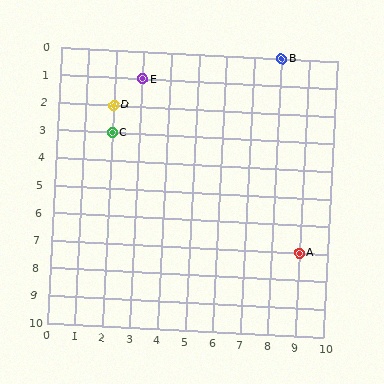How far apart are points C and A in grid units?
Points C and A are 7 columns and 4 rows apart (about 8.1 grid units diagonally).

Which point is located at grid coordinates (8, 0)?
Point B is at (8, 0).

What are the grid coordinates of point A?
Point A is at grid coordinates (9, 7).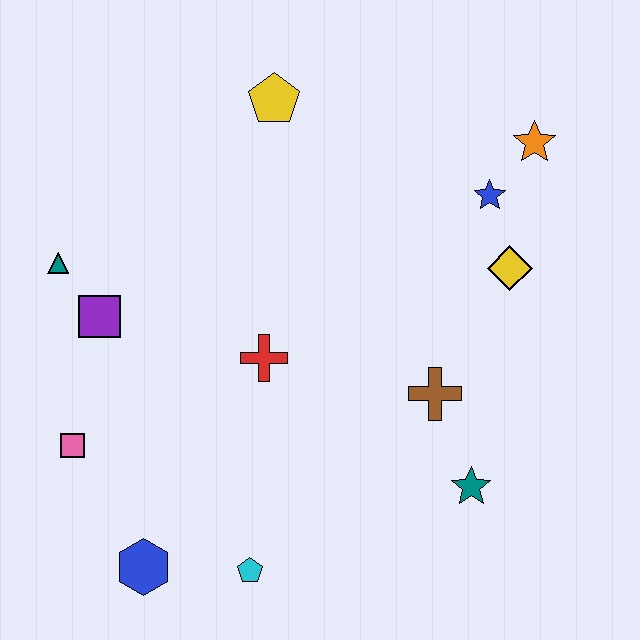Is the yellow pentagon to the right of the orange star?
No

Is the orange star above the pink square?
Yes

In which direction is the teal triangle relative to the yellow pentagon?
The teal triangle is to the left of the yellow pentagon.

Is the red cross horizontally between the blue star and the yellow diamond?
No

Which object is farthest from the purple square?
The orange star is farthest from the purple square.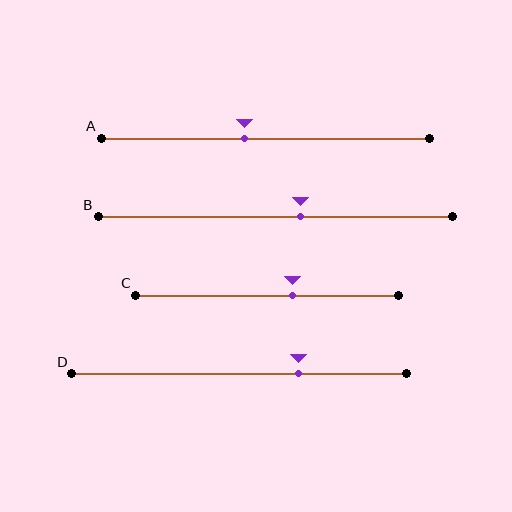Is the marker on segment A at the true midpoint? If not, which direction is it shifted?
No, the marker on segment A is shifted to the left by about 6% of the segment length.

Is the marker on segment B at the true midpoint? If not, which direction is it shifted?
No, the marker on segment B is shifted to the right by about 7% of the segment length.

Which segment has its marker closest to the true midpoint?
Segment A has its marker closest to the true midpoint.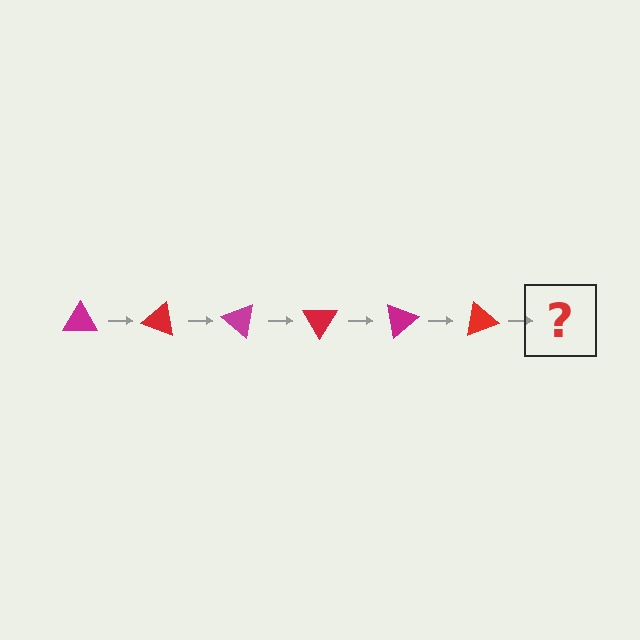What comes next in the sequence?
The next element should be a magenta triangle, rotated 120 degrees from the start.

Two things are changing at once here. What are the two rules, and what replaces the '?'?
The two rules are that it rotates 20 degrees each step and the color cycles through magenta and red. The '?' should be a magenta triangle, rotated 120 degrees from the start.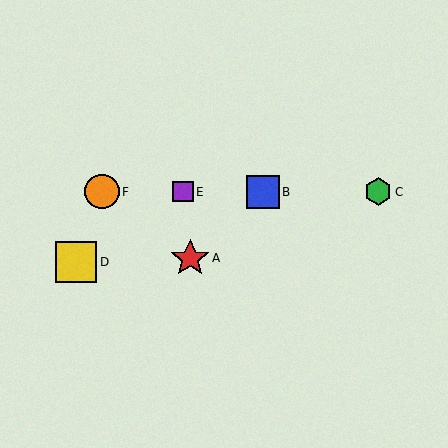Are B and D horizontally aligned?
No, B is at y≈192 and D is at y≈262.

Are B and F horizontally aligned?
Yes, both are at y≈192.